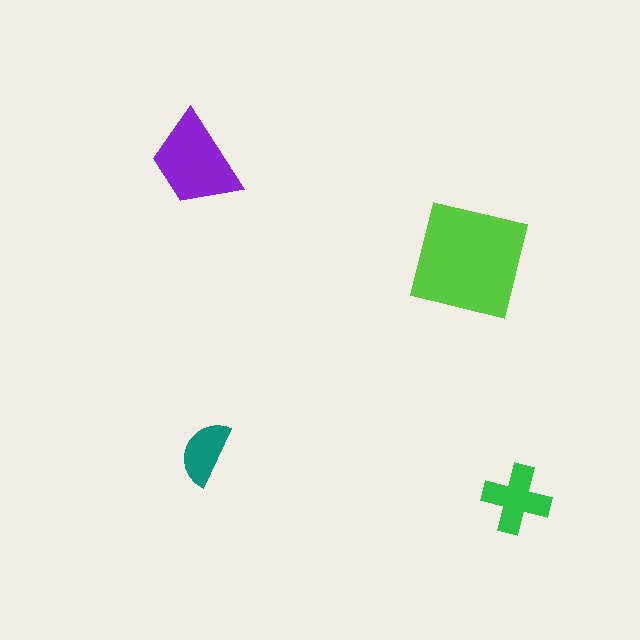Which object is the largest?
The lime square.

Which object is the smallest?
The teal semicircle.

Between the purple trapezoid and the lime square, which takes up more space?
The lime square.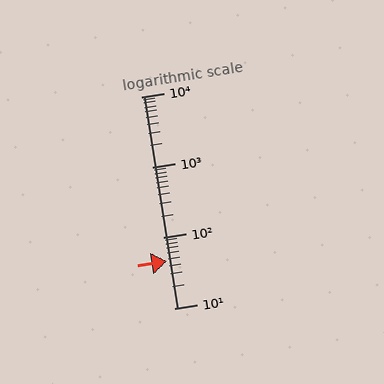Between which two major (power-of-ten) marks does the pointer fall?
The pointer is between 10 and 100.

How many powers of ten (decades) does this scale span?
The scale spans 3 decades, from 10 to 10000.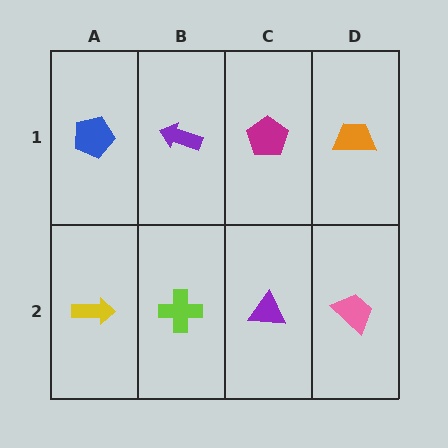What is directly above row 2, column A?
A blue pentagon.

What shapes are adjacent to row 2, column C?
A magenta pentagon (row 1, column C), a lime cross (row 2, column B), a pink trapezoid (row 2, column D).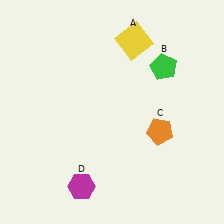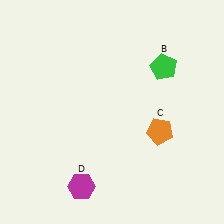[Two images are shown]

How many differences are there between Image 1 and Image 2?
There is 1 difference between the two images.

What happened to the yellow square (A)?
The yellow square (A) was removed in Image 2. It was in the top-right area of Image 1.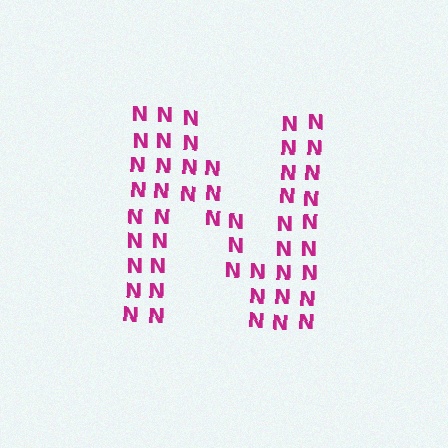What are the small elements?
The small elements are letter N's.